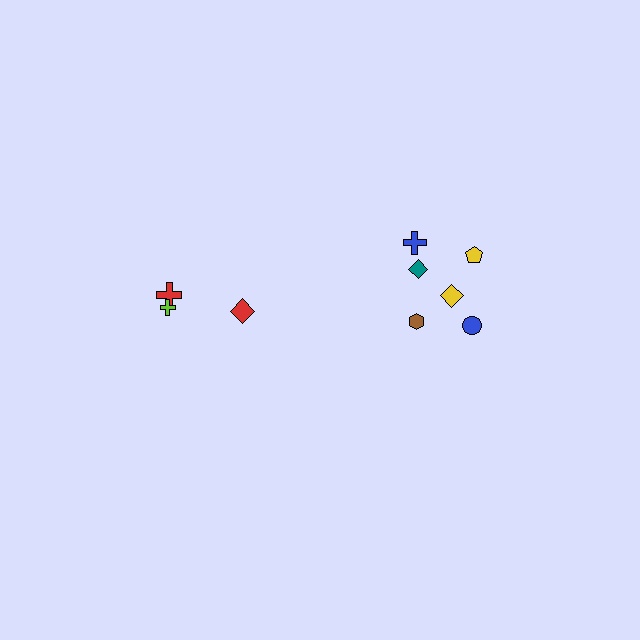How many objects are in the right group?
There are 6 objects.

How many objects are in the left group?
There are 3 objects.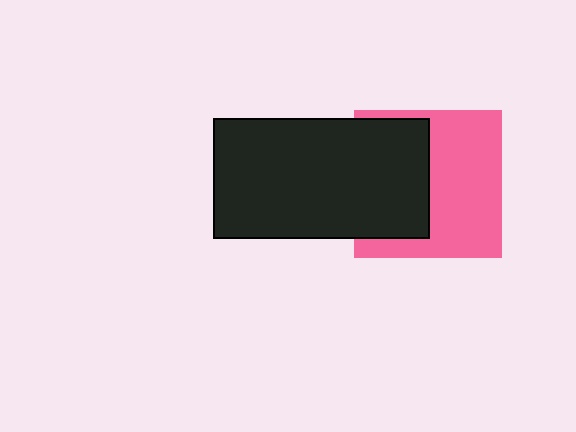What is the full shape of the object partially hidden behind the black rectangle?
The partially hidden object is a pink square.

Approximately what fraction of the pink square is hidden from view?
Roughly 42% of the pink square is hidden behind the black rectangle.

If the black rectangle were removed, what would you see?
You would see the complete pink square.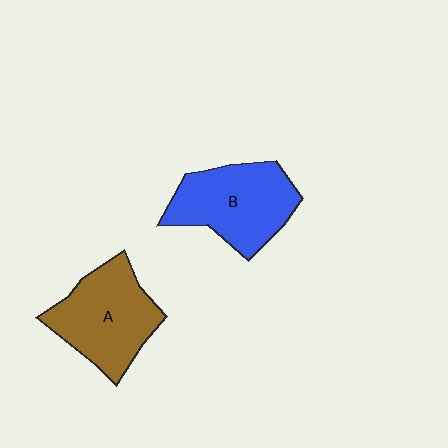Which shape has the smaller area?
Shape A (brown).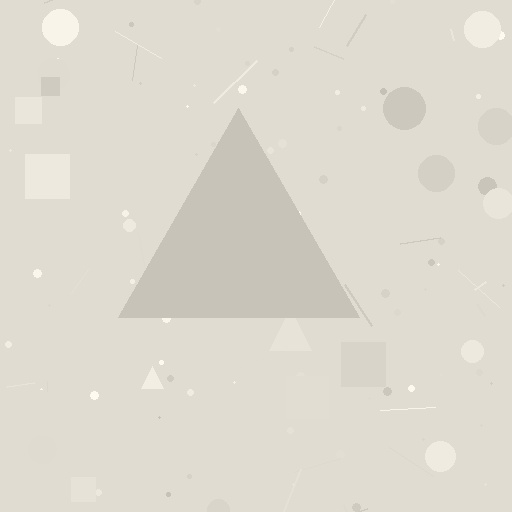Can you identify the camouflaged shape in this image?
The camouflaged shape is a triangle.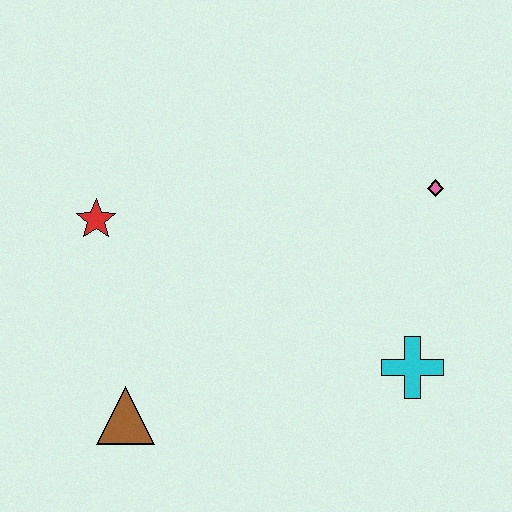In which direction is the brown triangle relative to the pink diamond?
The brown triangle is to the left of the pink diamond.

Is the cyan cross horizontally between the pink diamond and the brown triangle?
Yes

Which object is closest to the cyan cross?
The pink diamond is closest to the cyan cross.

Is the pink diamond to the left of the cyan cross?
No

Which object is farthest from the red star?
The cyan cross is farthest from the red star.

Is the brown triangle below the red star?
Yes